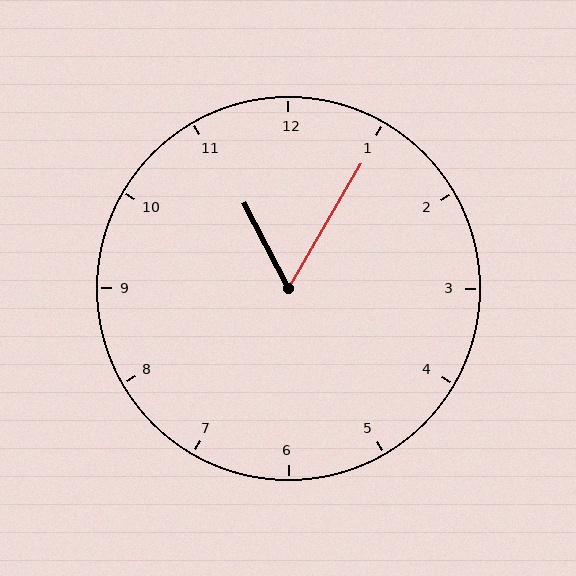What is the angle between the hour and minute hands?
Approximately 58 degrees.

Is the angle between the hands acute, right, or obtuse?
It is acute.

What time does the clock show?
11:05.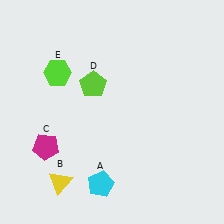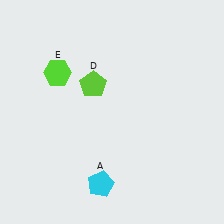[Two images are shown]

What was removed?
The yellow triangle (B), the magenta pentagon (C) were removed in Image 2.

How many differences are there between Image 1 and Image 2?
There are 2 differences between the two images.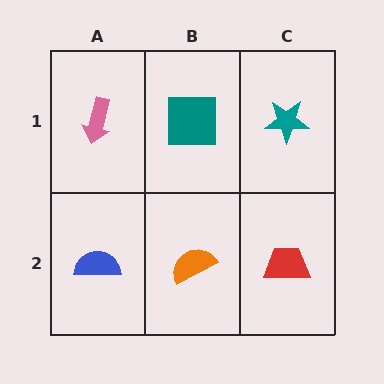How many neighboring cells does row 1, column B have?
3.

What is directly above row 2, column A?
A pink arrow.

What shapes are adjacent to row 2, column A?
A pink arrow (row 1, column A), an orange semicircle (row 2, column B).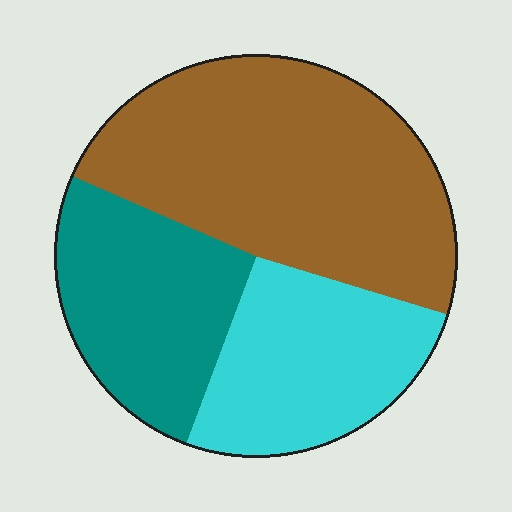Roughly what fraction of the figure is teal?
Teal takes up between a sixth and a third of the figure.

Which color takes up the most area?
Brown, at roughly 50%.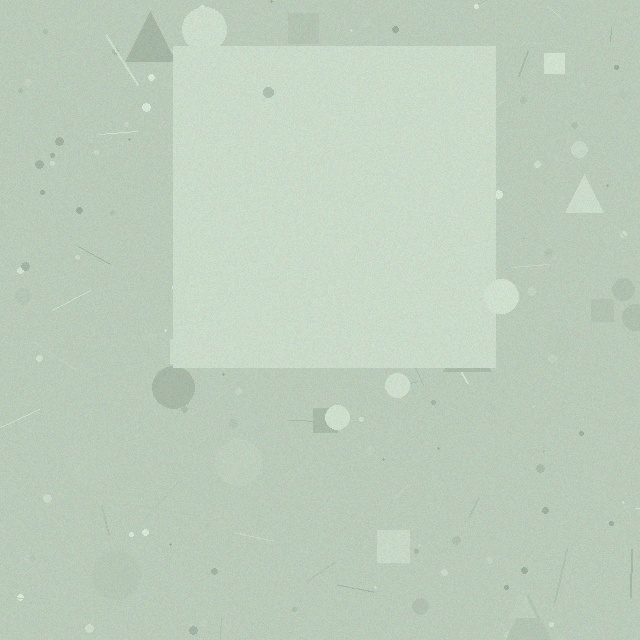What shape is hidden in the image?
A square is hidden in the image.